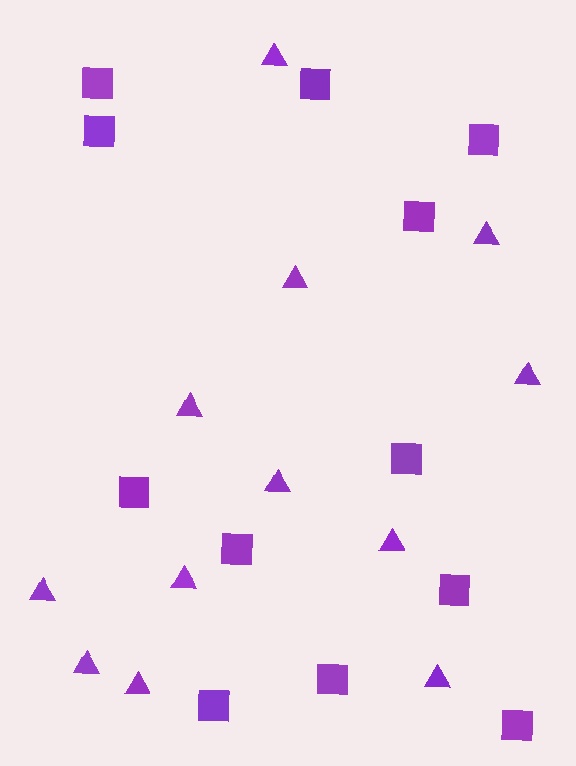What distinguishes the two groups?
There are 2 groups: one group of triangles (12) and one group of squares (12).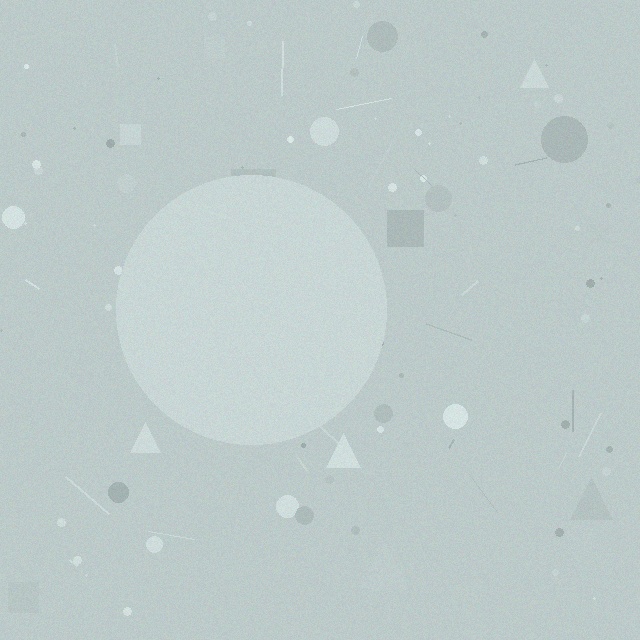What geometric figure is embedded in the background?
A circle is embedded in the background.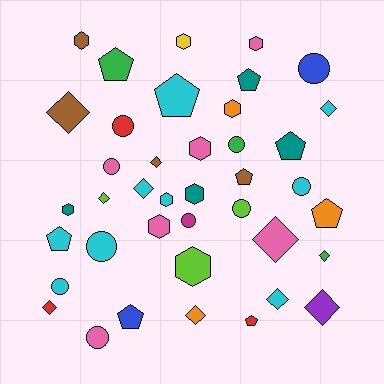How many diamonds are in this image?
There are 11 diamonds.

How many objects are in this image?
There are 40 objects.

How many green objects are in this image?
There are 3 green objects.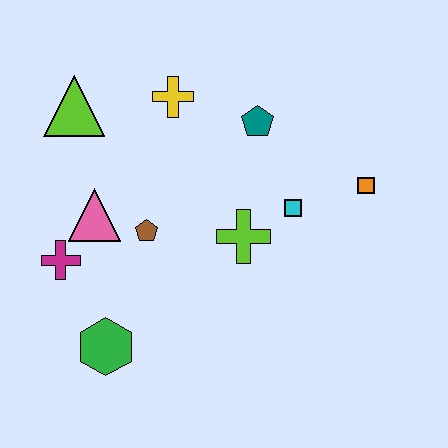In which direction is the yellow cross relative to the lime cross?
The yellow cross is above the lime cross.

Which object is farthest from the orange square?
The magenta cross is farthest from the orange square.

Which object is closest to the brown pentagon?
The pink triangle is closest to the brown pentagon.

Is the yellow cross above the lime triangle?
Yes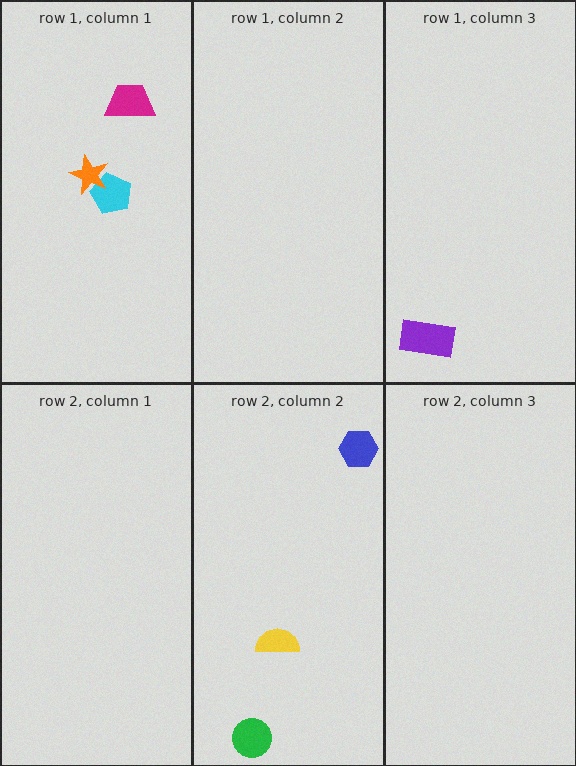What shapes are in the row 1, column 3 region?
The purple rectangle.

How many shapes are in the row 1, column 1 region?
3.